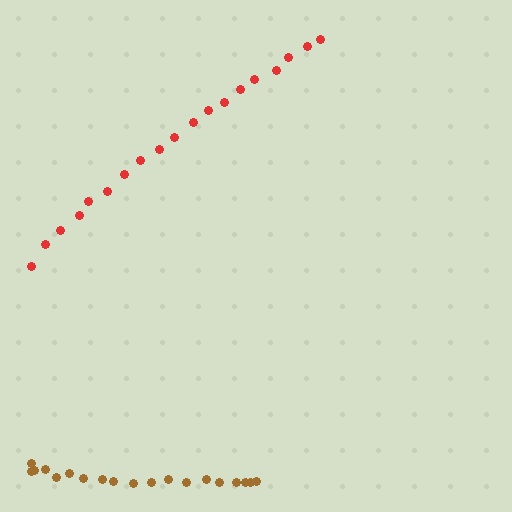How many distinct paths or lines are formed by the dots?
There are 2 distinct paths.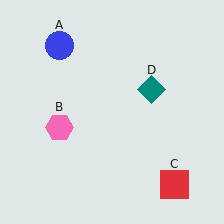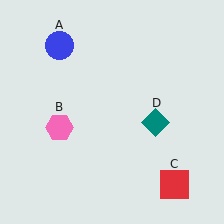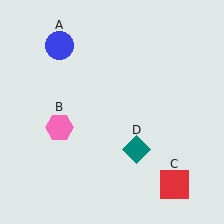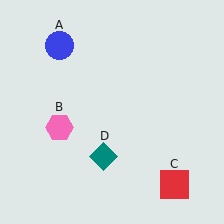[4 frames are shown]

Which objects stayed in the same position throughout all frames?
Blue circle (object A) and pink hexagon (object B) and red square (object C) remained stationary.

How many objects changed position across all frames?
1 object changed position: teal diamond (object D).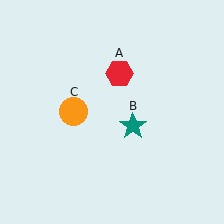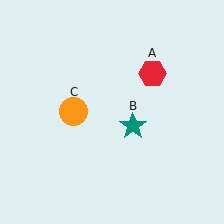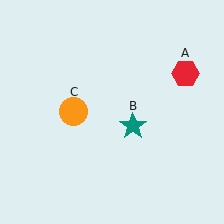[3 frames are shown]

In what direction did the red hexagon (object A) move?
The red hexagon (object A) moved right.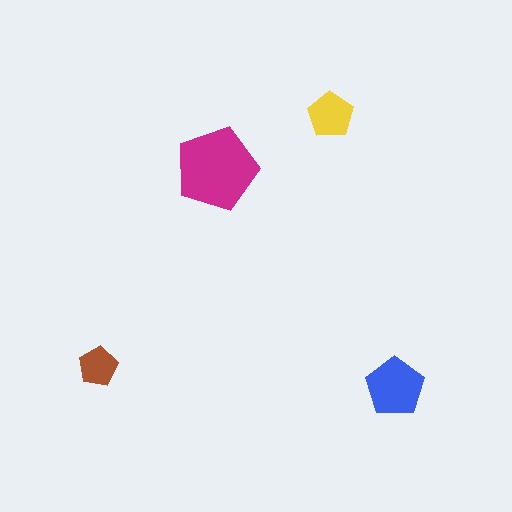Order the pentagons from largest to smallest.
the magenta one, the blue one, the yellow one, the brown one.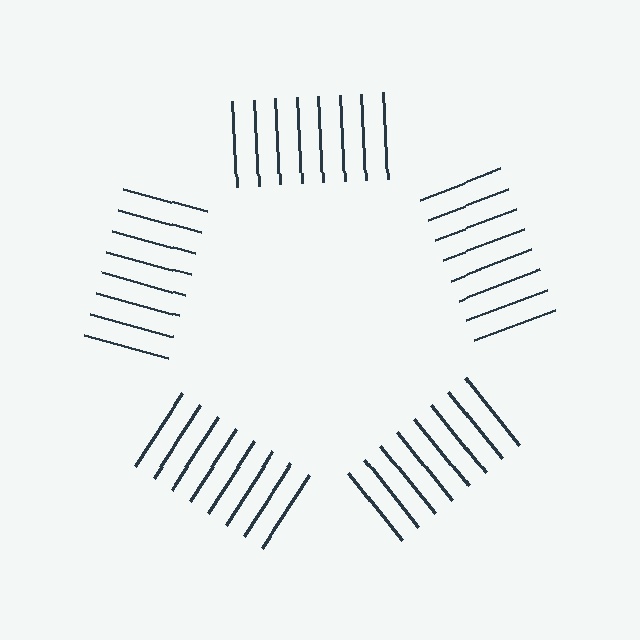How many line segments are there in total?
40 — 8 along each of the 5 edges.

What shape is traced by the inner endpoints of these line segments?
An illusory pentagon — the line segments terminate on its edges but no continuous stroke is drawn.